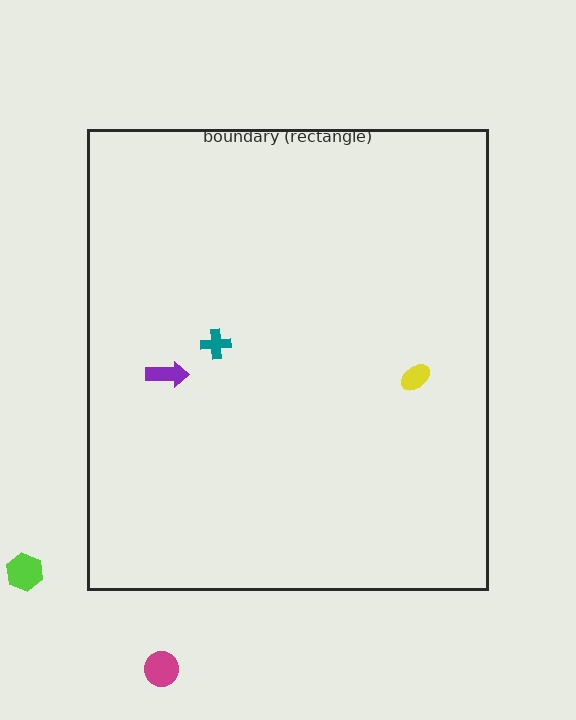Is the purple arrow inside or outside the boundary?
Inside.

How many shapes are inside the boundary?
3 inside, 2 outside.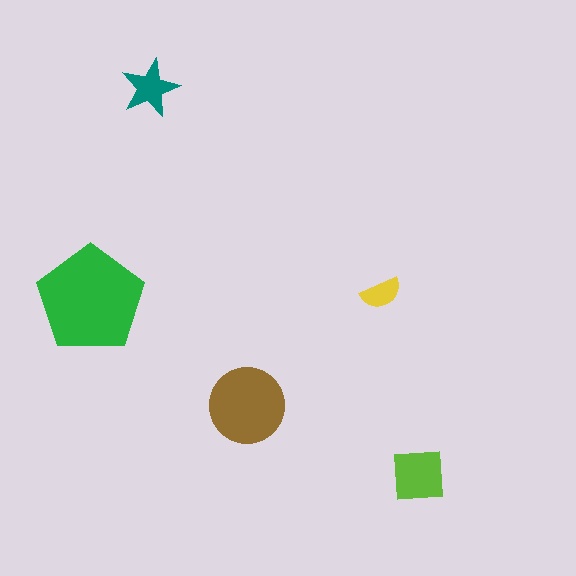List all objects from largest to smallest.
The green pentagon, the brown circle, the lime square, the teal star, the yellow semicircle.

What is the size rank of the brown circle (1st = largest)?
2nd.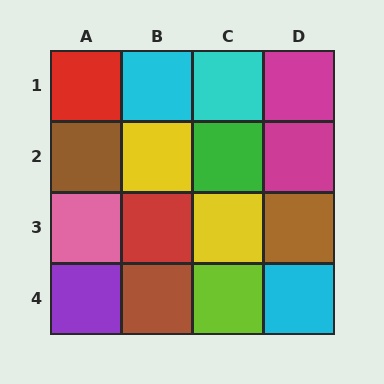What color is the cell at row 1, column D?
Magenta.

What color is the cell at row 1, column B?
Cyan.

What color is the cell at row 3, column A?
Pink.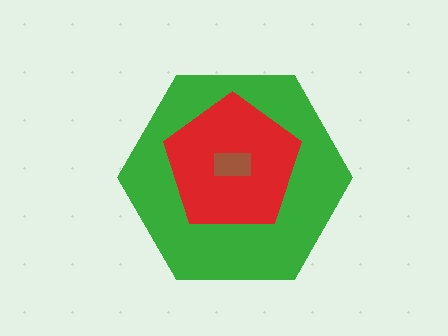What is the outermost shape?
The green hexagon.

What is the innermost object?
The brown rectangle.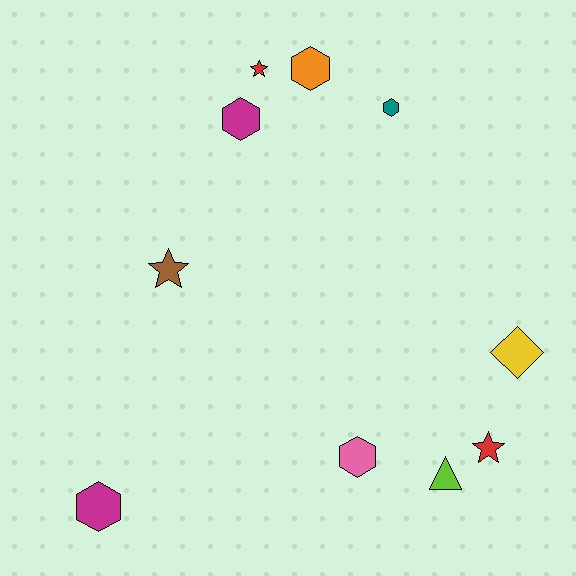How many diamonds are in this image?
There is 1 diamond.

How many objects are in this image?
There are 10 objects.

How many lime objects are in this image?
There is 1 lime object.